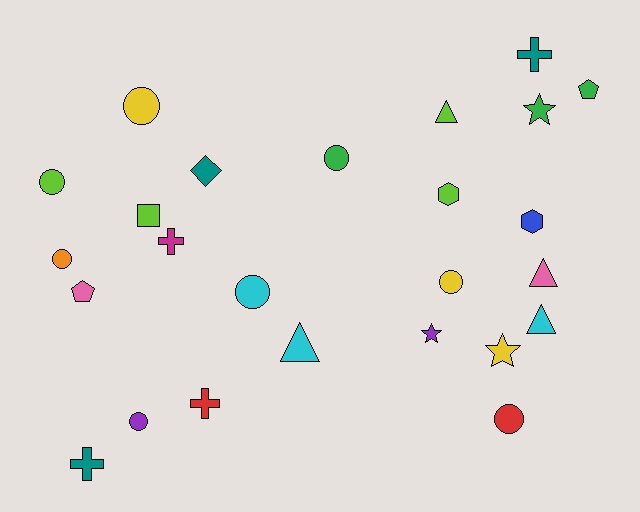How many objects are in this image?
There are 25 objects.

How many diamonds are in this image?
There is 1 diamond.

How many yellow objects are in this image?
There are 3 yellow objects.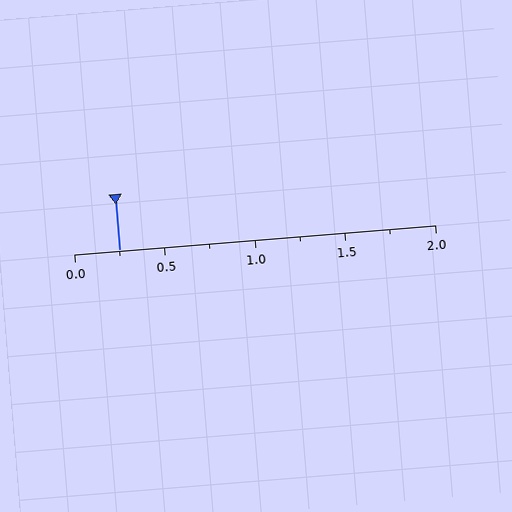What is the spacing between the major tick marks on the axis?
The major ticks are spaced 0.5 apart.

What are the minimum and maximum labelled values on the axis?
The axis runs from 0.0 to 2.0.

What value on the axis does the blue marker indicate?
The marker indicates approximately 0.25.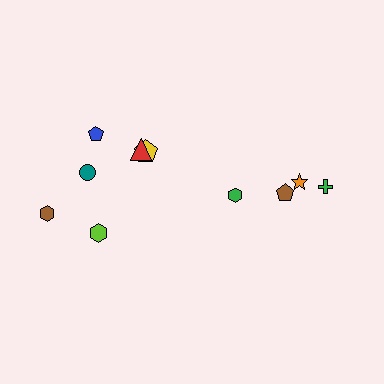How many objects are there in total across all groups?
There are 10 objects.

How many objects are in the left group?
There are 6 objects.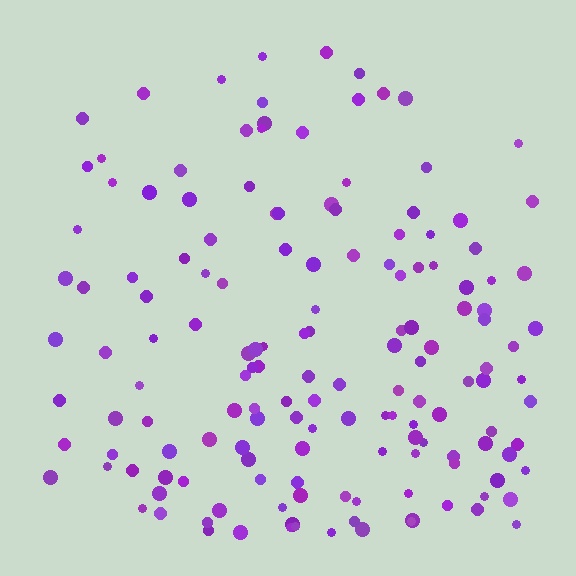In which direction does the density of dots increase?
From top to bottom, with the bottom side densest.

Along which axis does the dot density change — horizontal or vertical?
Vertical.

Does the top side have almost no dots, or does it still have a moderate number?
Still a moderate number, just noticeably fewer than the bottom.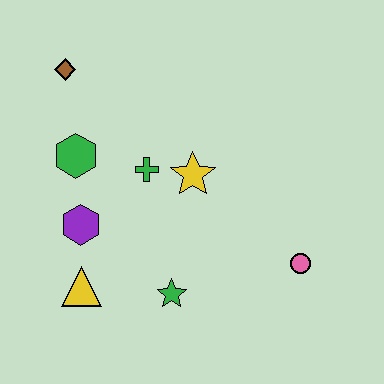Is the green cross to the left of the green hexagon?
No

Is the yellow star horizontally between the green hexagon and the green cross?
No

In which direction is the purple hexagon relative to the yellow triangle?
The purple hexagon is above the yellow triangle.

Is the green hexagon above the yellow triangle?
Yes